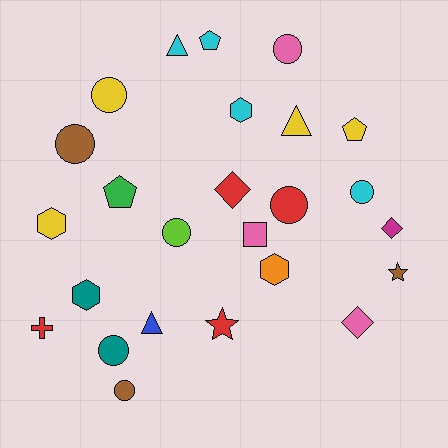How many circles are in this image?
There are 8 circles.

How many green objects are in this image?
There is 1 green object.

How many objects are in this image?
There are 25 objects.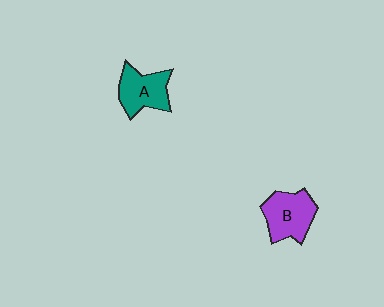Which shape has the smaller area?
Shape A (teal).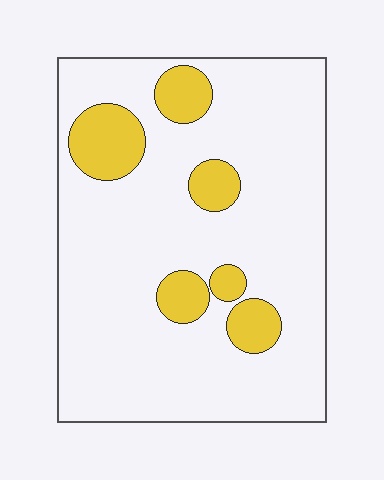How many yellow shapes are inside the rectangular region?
6.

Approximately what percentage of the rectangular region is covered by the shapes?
Approximately 15%.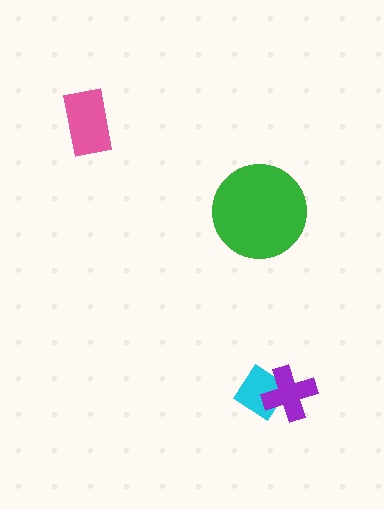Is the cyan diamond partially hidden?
Yes, it is partially covered by another shape.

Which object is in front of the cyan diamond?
The purple cross is in front of the cyan diamond.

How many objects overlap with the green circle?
0 objects overlap with the green circle.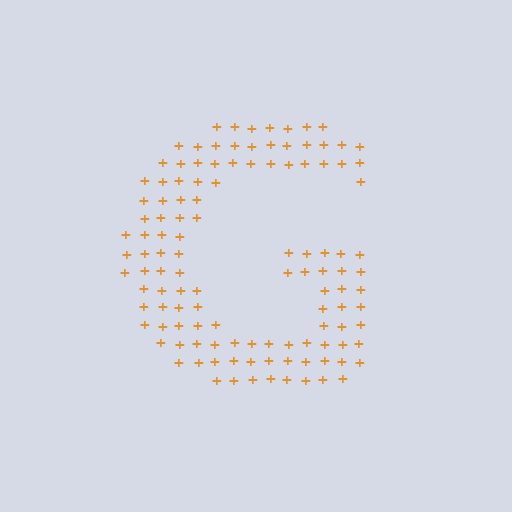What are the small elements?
The small elements are plus signs.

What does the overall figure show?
The overall figure shows the letter G.